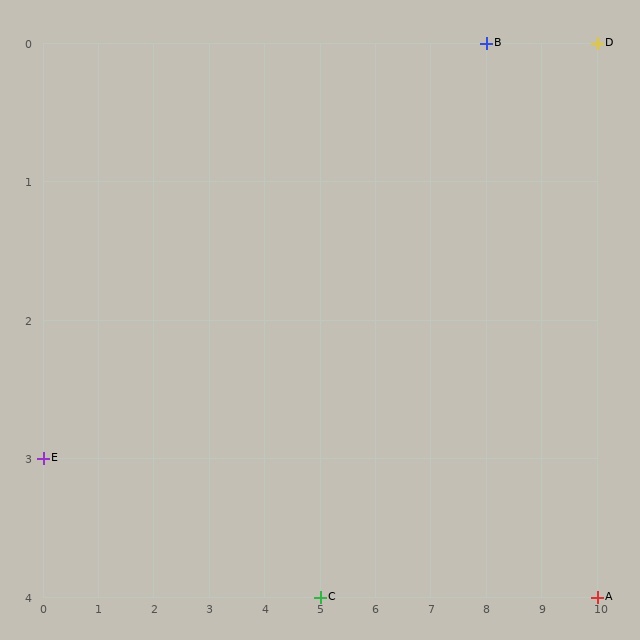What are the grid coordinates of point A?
Point A is at grid coordinates (10, 4).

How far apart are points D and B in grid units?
Points D and B are 2 columns apart.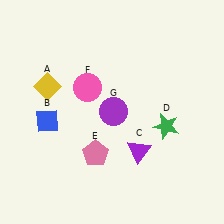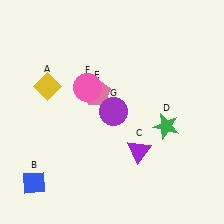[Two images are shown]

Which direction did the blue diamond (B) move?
The blue diamond (B) moved down.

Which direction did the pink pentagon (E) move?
The pink pentagon (E) moved up.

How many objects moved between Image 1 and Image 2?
2 objects moved between the two images.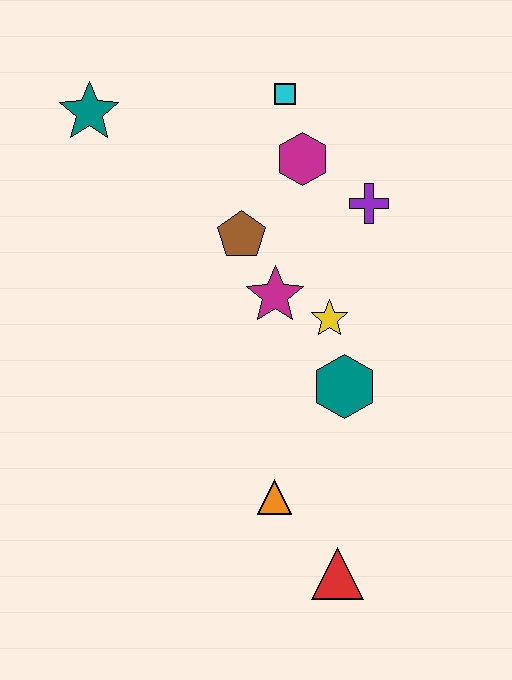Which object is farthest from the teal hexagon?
The teal star is farthest from the teal hexagon.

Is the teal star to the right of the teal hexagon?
No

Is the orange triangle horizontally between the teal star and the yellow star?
Yes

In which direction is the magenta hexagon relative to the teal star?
The magenta hexagon is to the right of the teal star.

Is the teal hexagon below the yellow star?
Yes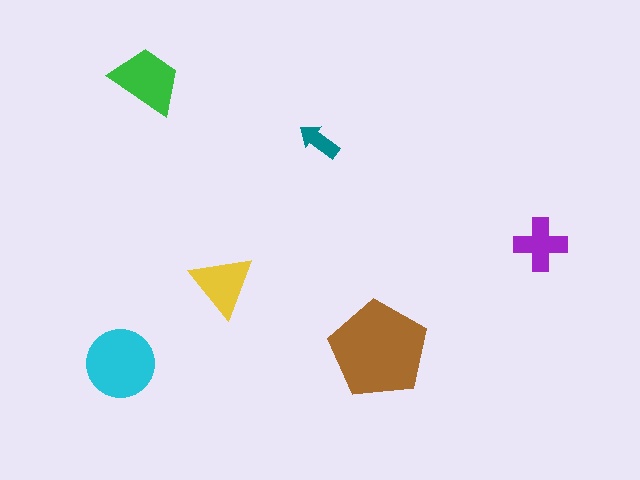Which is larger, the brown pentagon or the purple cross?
The brown pentagon.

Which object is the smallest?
The teal arrow.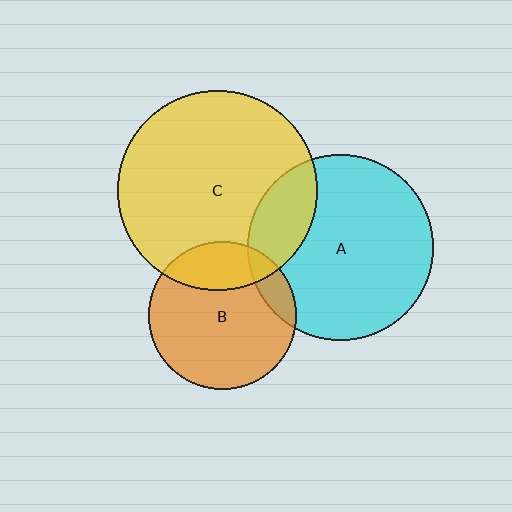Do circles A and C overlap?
Yes.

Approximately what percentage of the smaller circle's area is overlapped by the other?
Approximately 20%.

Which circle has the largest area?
Circle C (yellow).